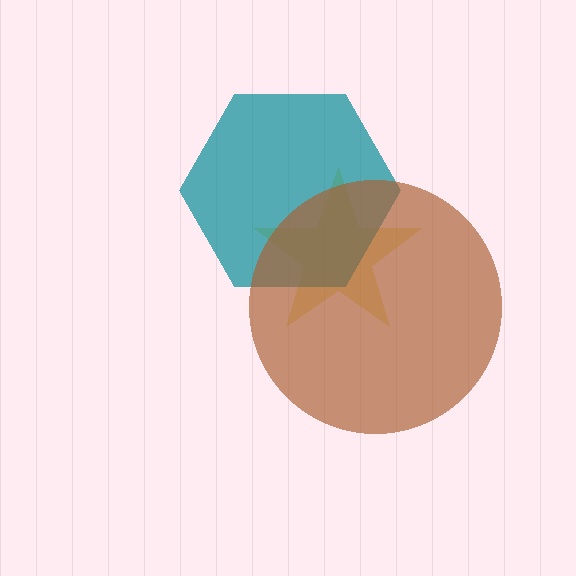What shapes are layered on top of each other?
The layered shapes are: a yellow star, a teal hexagon, a brown circle.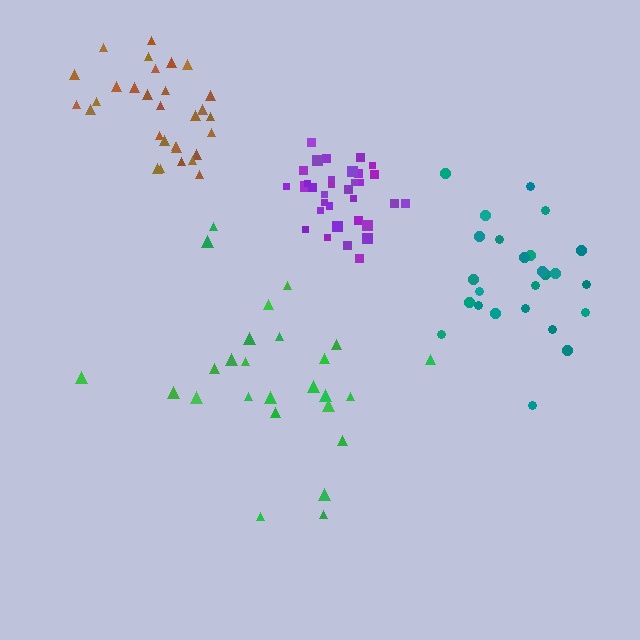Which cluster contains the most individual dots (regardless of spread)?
Purple (34).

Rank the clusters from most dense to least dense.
purple, brown, teal, green.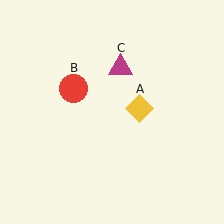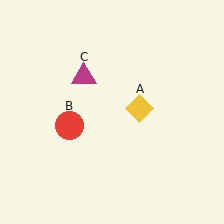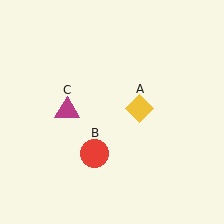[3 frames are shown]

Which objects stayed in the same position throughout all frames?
Yellow diamond (object A) remained stationary.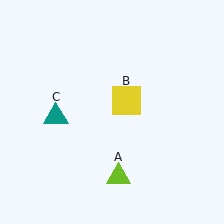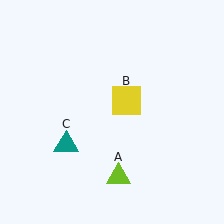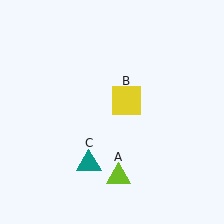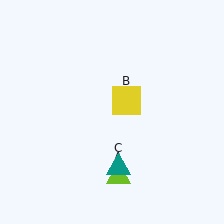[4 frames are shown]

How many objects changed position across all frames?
1 object changed position: teal triangle (object C).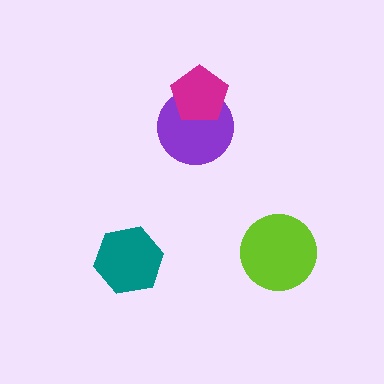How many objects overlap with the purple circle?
1 object overlaps with the purple circle.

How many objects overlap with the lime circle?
0 objects overlap with the lime circle.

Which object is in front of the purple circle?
The magenta pentagon is in front of the purple circle.